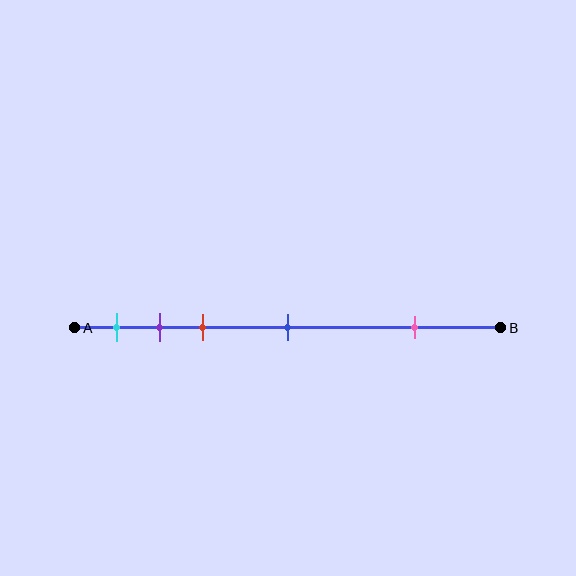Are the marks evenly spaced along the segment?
No, the marks are not evenly spaced.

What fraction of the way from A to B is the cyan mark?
The cyan mark is approximately 10% (0.1) of the way from A to B.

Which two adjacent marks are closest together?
The purple and red marks are the closest adjacent pair.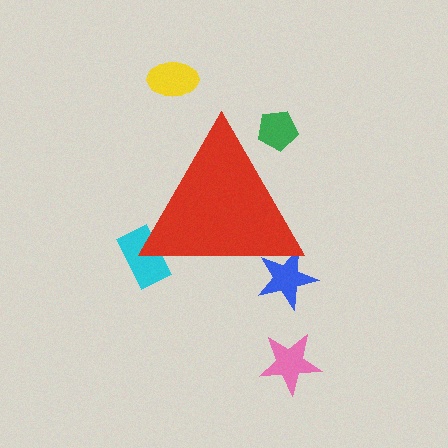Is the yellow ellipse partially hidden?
No, the yellow ellipse is fully visible.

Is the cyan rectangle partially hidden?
Yes, the cyan rectangle is partially hidden behind the red triangle.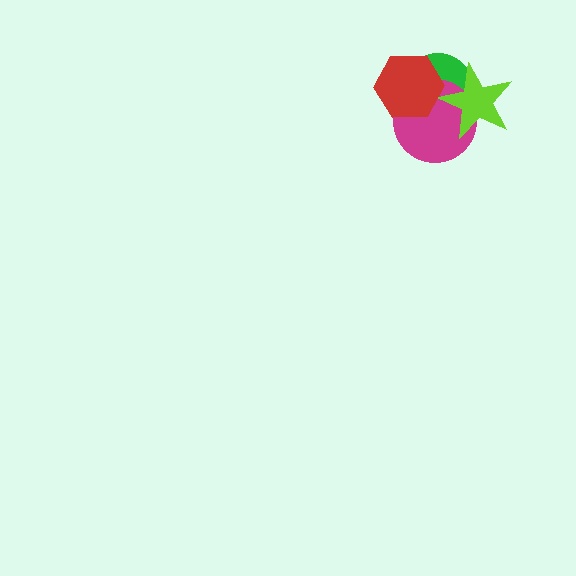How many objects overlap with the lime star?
2 objects overlap with the lime star.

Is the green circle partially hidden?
Yes, it is partially covered by another shape.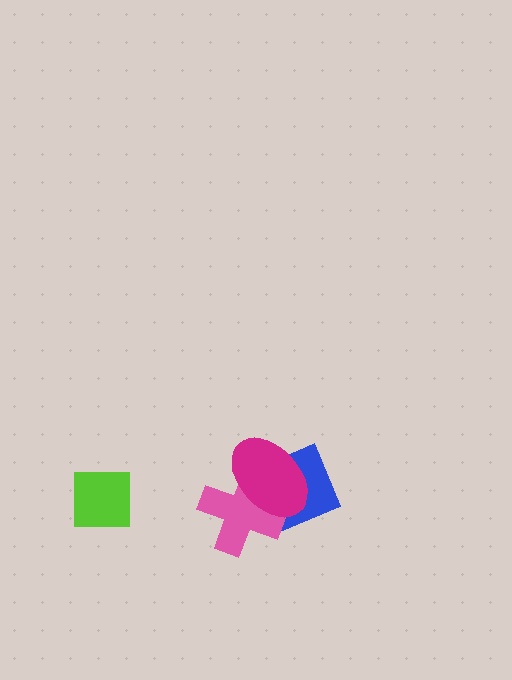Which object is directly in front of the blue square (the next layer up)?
The pink cross is directly in front of the blue square.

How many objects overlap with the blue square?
2 objects overlap with the blue square.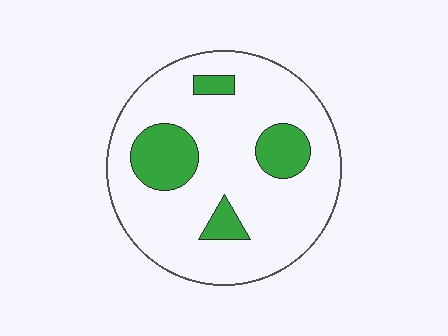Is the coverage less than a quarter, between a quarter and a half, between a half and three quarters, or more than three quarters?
Less than a quarter.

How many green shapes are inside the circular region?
4.